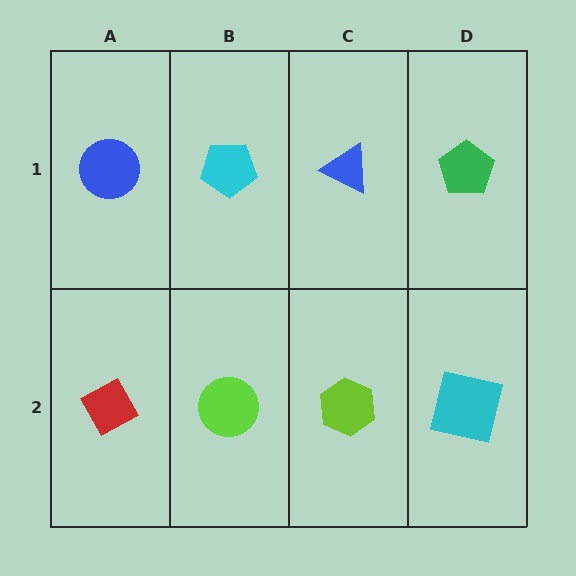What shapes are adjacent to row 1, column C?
A lime hexagon (row 2, column C), a cyan pentagon (row 1, column B), a green pentagon (row 1, column D).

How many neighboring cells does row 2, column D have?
2.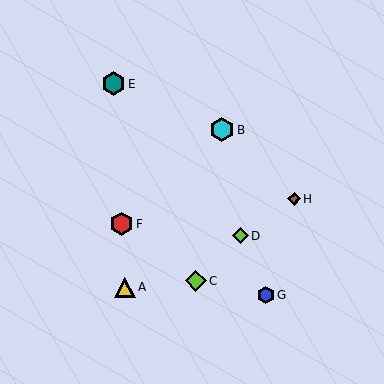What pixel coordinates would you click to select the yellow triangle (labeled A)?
Click at (125, 287) to select the yellow triangle A.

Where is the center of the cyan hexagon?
The center of the cyan hexagon is at (222, 130).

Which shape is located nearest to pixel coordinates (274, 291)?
The blue hexagon (labeled G) at (266, 295) is nearest to that location.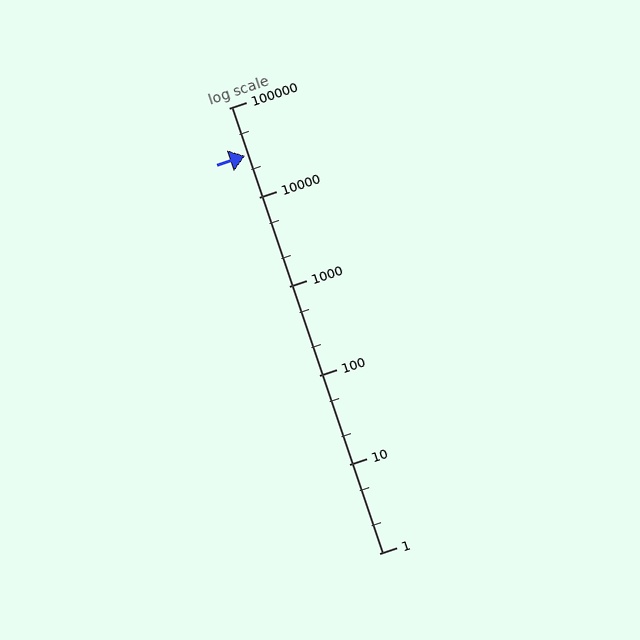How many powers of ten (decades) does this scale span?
The scale spans 5 decades, from 1 to 100000.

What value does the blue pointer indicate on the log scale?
The pointer indicates approximately 29000.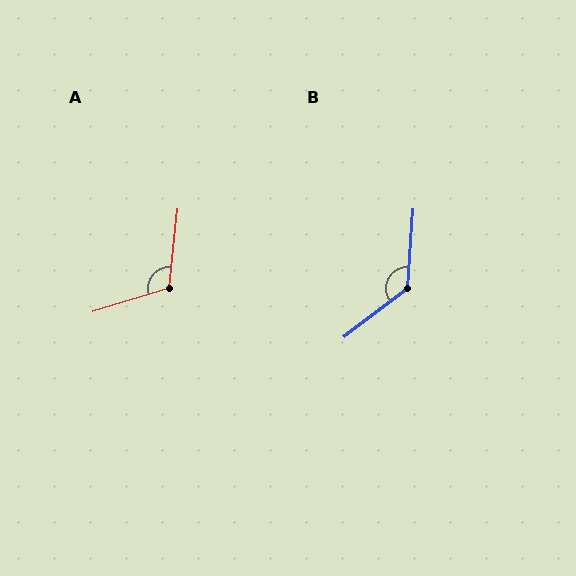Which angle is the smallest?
A, at approximately 113 degrees.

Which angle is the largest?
B, at approximately 132 degrees.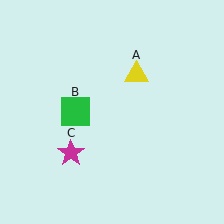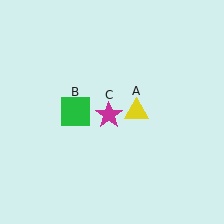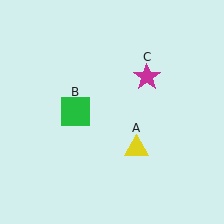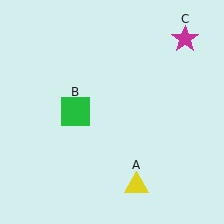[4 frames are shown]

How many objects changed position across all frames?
2 objects changed position: yellow triangle (object A), magenta star (object C).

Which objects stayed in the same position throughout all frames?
Green square (object B) remained stationary.